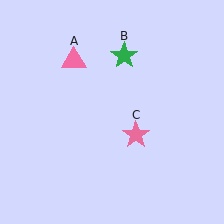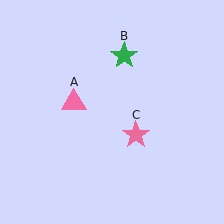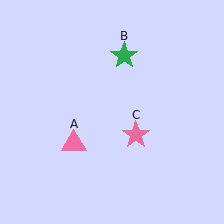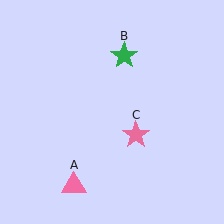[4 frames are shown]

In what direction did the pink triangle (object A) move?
The pink triangle (object A) moved down.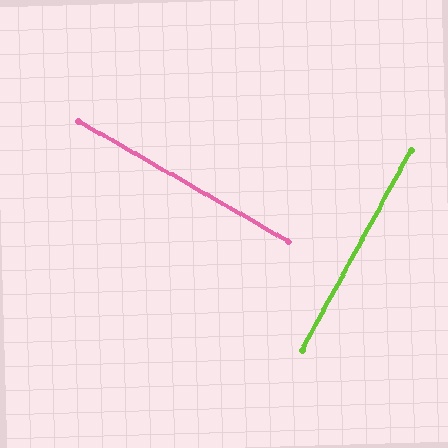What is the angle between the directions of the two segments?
Approximately 89 degrees.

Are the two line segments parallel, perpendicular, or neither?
Perpendicular — they meet at approximately 89°.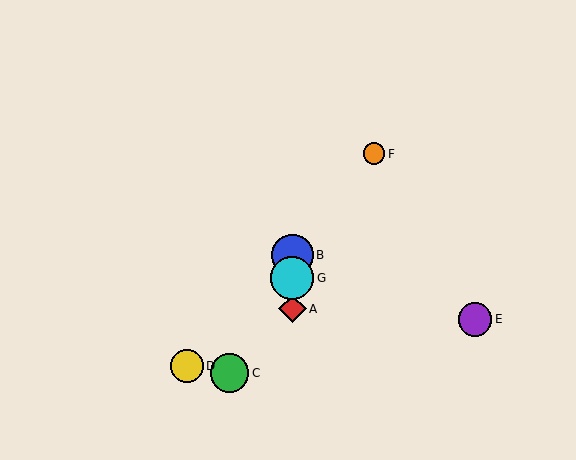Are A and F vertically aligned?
No, A is at x≈292 and F is at x≈374.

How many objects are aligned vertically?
3 objects (A, B, G) are aligned vertically.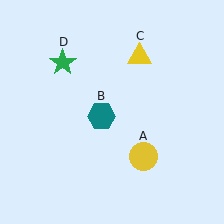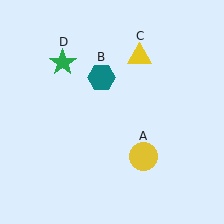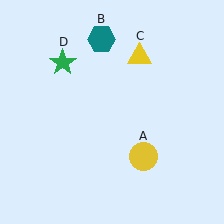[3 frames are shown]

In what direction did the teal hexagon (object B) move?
The teal hexagon (object B) moved up.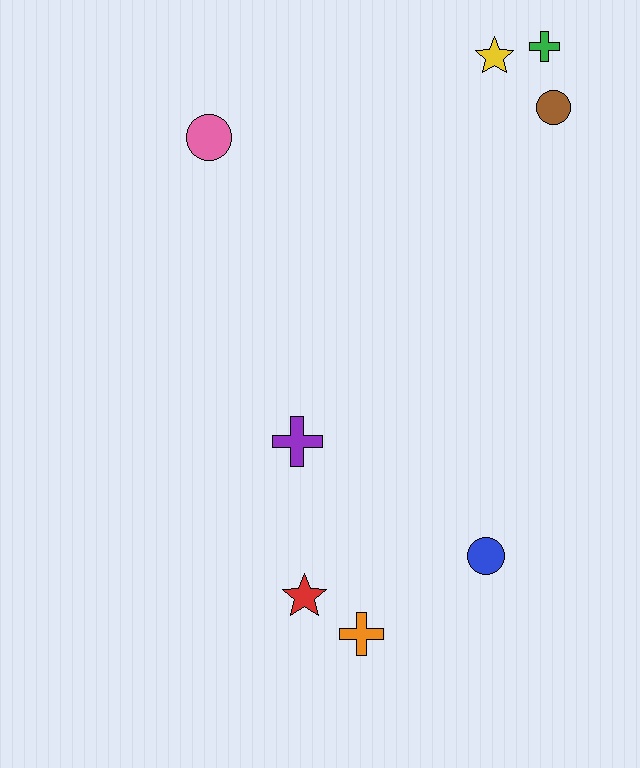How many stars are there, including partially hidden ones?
There are 2 stars.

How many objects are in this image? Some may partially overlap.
There are 8 objects.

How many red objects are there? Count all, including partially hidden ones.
There is 1 red object.